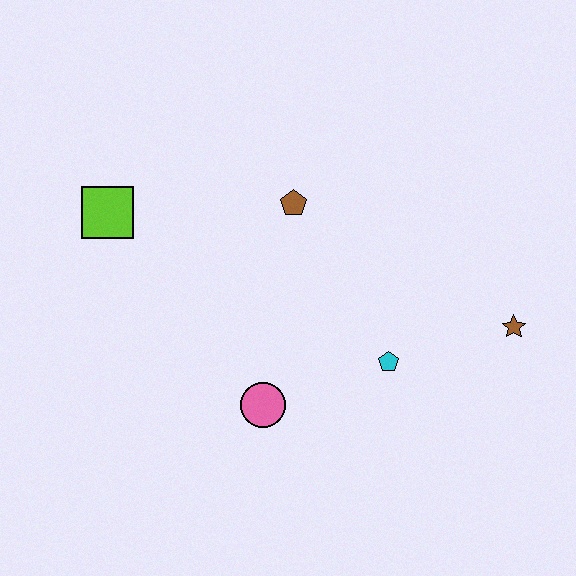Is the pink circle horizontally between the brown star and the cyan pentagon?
No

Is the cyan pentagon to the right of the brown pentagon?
Yes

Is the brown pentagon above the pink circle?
Yes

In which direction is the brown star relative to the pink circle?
The brown star is to the right of the pink circle.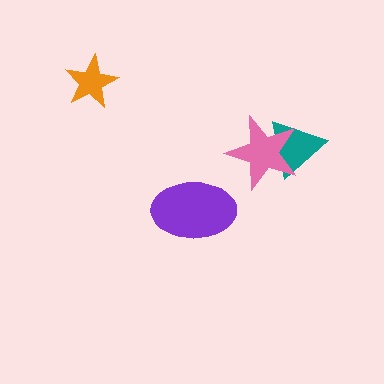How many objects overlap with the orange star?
0 objects overlap with the orange star.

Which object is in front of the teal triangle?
The pink star is in front of the teal triangle.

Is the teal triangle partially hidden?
Yes, it is partially covered by another shape.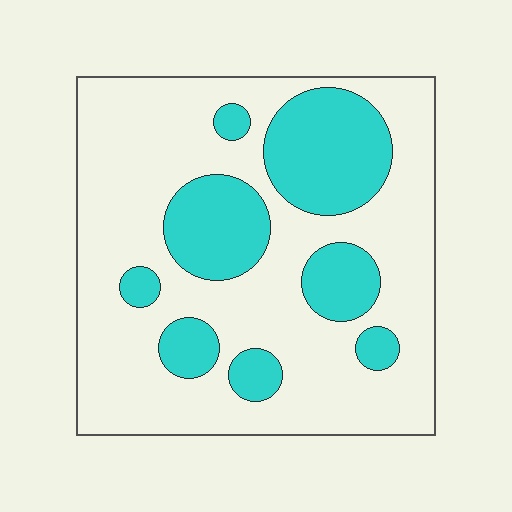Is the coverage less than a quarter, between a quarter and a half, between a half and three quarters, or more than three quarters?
Between a quarter and a half.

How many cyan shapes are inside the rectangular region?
8.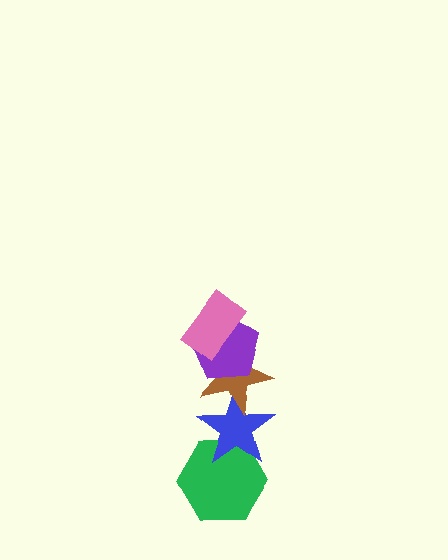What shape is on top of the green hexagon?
The blue star is on top of the green hexagon.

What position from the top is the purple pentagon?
The purple pentagon is 2nd from the top.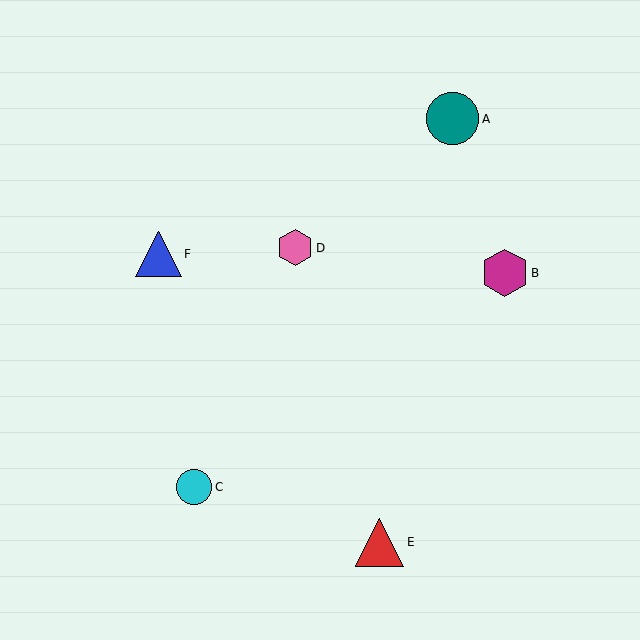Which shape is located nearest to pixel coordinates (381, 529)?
The red triangle (labeled E) at (380, 542) is nearest to that location.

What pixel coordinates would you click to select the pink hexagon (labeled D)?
Click at (295, 248) to select the pink hexagon D.